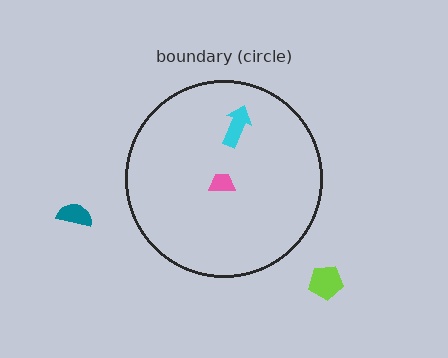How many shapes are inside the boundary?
2 inside, 2 outside.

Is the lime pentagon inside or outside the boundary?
Outside.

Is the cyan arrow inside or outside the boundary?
Inside.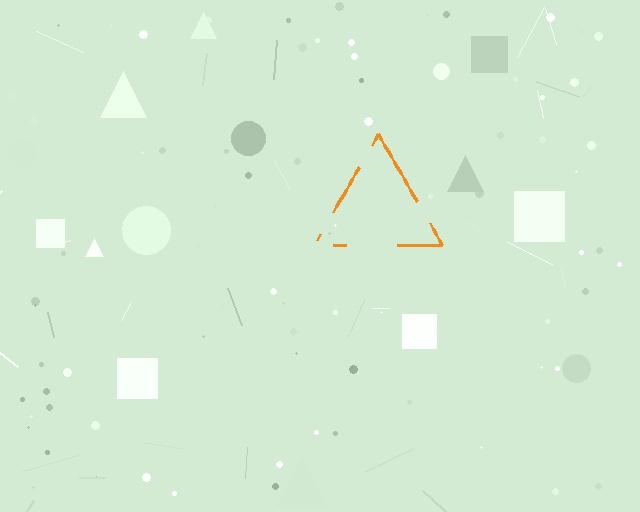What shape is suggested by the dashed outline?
The dashed outline suggests a triangle.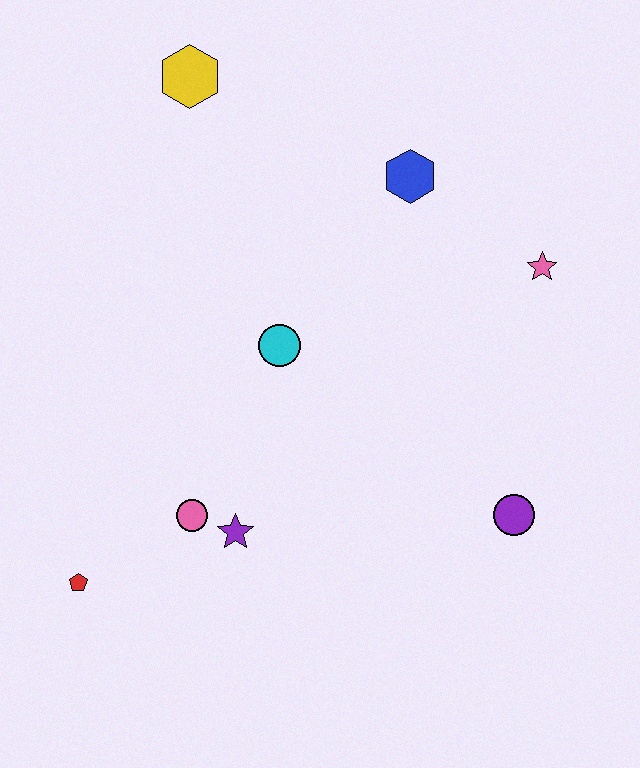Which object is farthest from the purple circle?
The yellow hexagon is farthest from the purple circle.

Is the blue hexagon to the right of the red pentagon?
Yes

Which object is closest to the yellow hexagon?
The blue hexagon is closest to the yellow hexagon.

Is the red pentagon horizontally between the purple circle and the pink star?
No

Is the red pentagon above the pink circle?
No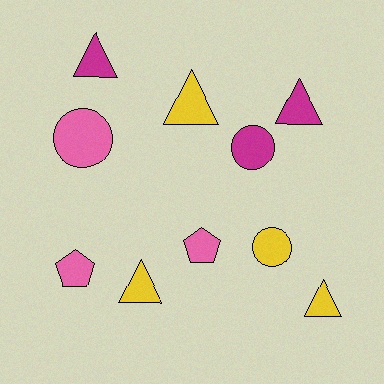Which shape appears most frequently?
Triangle, with 5 objects.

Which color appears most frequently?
Yellow, with 4 objects.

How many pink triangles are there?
There are no pink triangles.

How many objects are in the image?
There are 10 objects.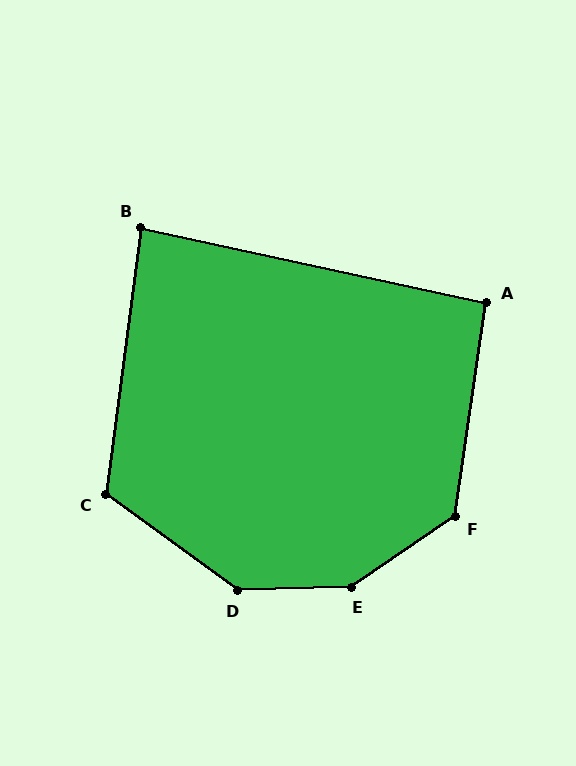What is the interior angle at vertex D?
Approximately 142 degrees (obtuse).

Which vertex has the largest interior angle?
E, at approximately 147 degrees.